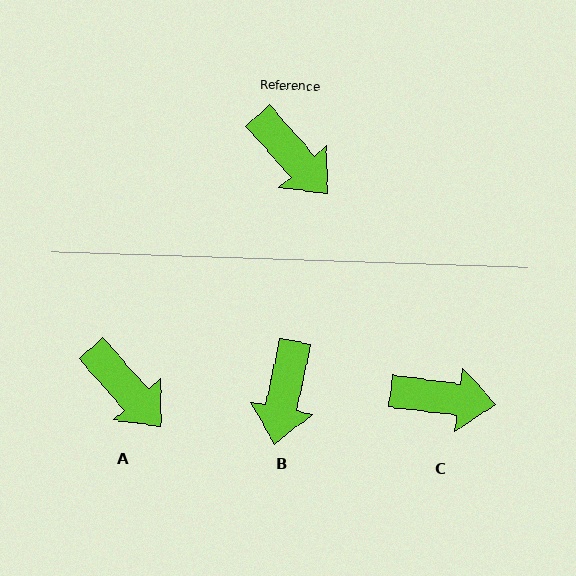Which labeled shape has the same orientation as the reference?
A.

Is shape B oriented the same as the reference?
No, it is off by about 53 degrees.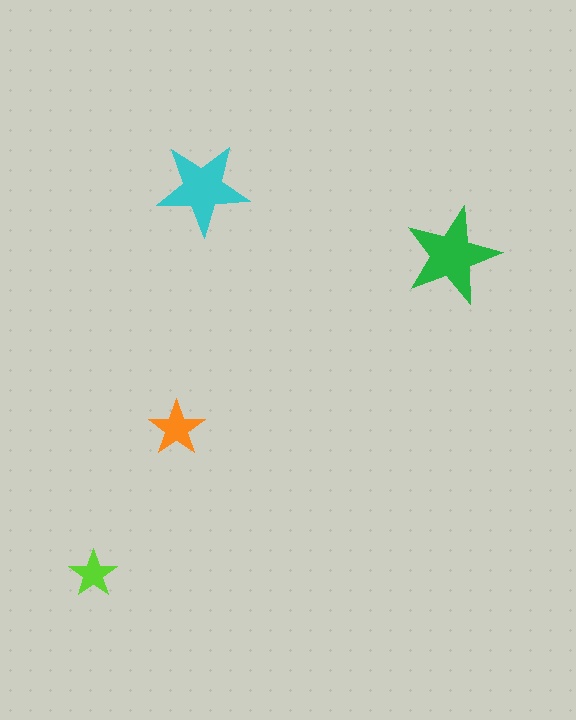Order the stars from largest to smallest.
the green one, the cyan one, the orange one, the lime one.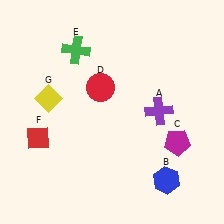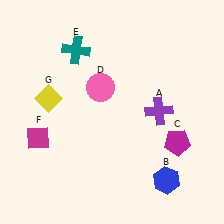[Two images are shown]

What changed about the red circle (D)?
In Image 1, D is red. In Image 2, it changed to pink.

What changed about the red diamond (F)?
In Image 1, F is red. In Image 2, it changed to magenta.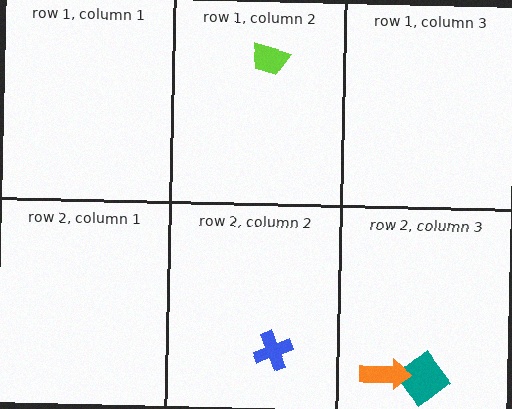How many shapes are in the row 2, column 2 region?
1.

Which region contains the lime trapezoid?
The row 1, column 2 region.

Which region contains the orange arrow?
The row 2, column 3 region.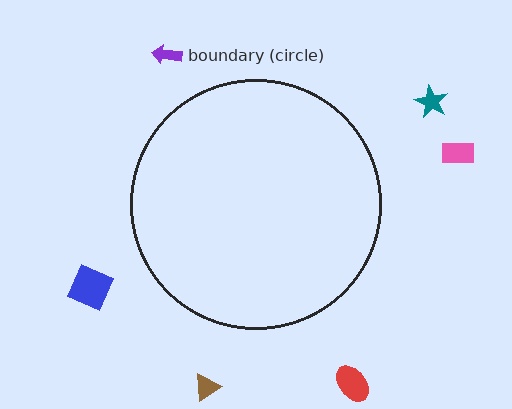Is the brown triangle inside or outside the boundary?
Outside.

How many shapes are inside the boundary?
0 inside, 6 outside.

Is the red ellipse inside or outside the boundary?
Outside.